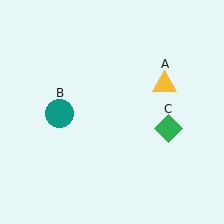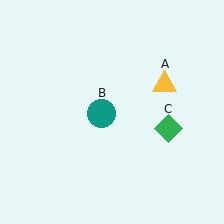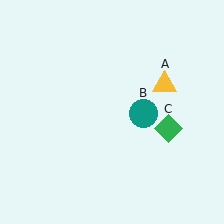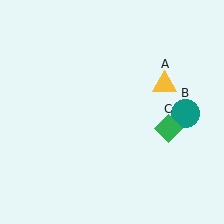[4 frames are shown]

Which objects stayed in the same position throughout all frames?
Yellow triangle (object A) and green diamond (object C) remained stationary.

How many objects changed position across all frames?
1 object changed position: teal circle (object B).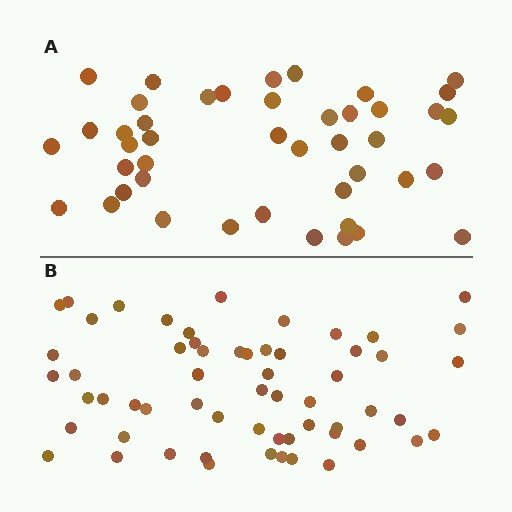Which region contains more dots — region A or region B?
Region B (the bottom region) has more dots.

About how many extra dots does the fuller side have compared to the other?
Region B has approximately 15 more dots than region A.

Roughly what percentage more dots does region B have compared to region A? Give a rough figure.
About 35% more.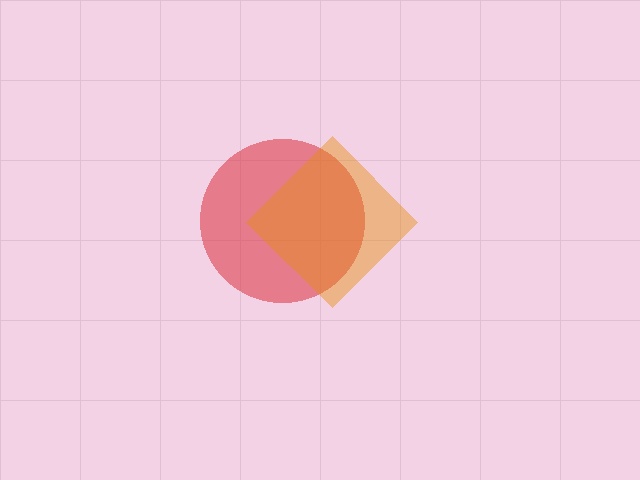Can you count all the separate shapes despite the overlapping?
Yes, there are 2 separate shapes.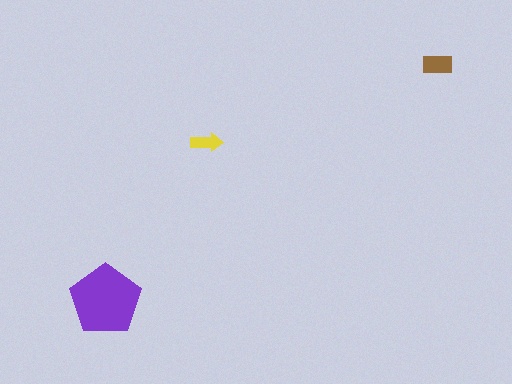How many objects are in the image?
There are 3 objects in the image.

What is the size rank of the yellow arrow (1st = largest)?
3rd.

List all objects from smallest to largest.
The yellow arrow, the brown rectangle, the purple pentagon.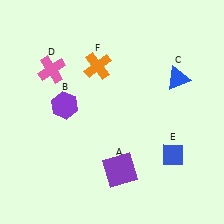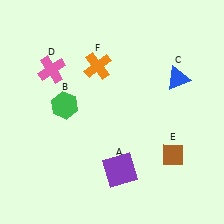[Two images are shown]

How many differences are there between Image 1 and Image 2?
There are 2 differences between the two images.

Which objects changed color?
B changed from purple to green. E changed from blue to brown.